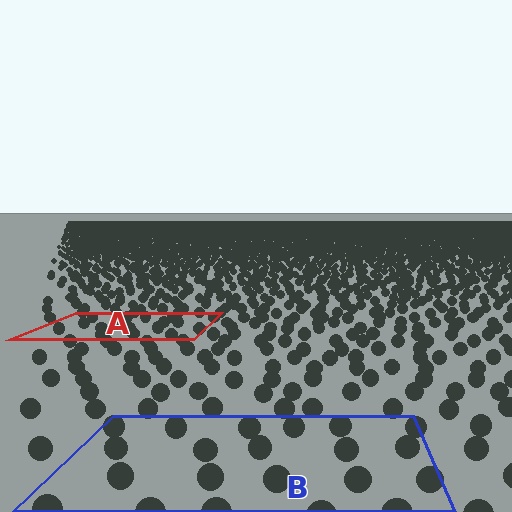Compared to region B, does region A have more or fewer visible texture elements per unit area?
Region A has more texture elements per unit area — they are packed more densely because it is farther away.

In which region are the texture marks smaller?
The texture marks are smaller in region A, because it is farther away.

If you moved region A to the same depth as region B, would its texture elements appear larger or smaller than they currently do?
They would appear larger. At a closer depth, the same texture elements are projected at a bigger on-screen size.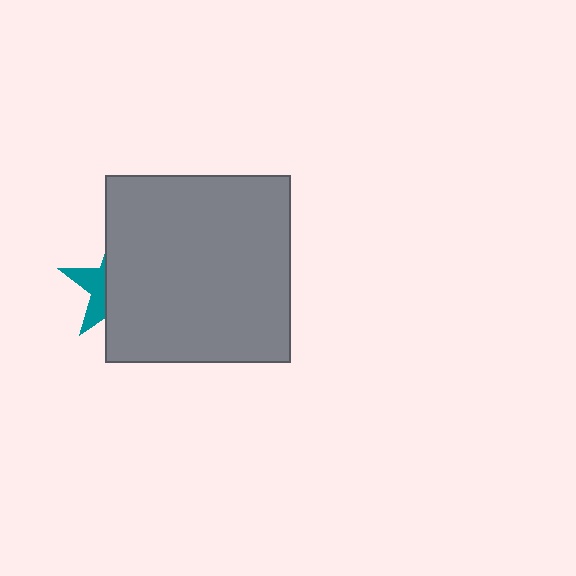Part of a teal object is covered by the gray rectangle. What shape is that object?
It is a star.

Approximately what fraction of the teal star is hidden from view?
Roughly 65% of the teal star is hidden behind the gray rectangle.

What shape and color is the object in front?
The object in front is a gray rectangle.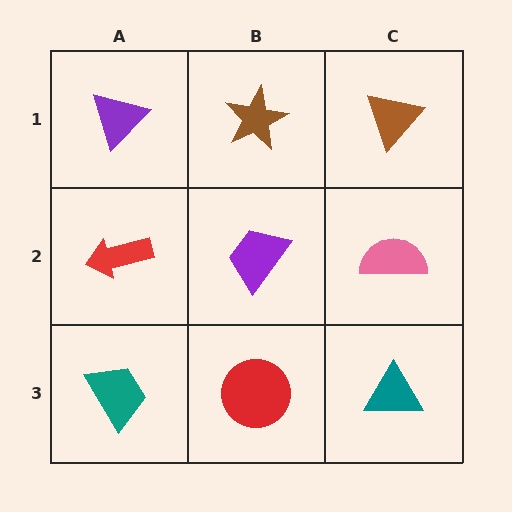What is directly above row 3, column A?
A red arrow.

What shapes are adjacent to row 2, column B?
A brown star (row 1, column B), a red circle (row 3, column B), a red arrow (row 2, column A), a pink semicircle (row 2, column C).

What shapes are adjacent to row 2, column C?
A brown triangle (row 1, column C), a teal triangle (row 3, column C), a purple trapezoid (row 2, column B).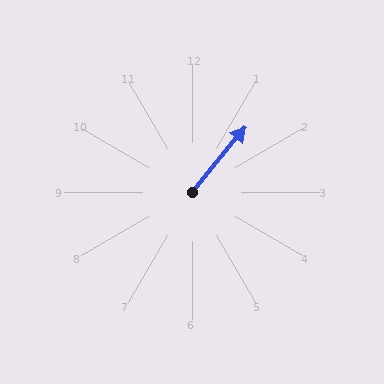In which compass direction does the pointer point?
Northeast.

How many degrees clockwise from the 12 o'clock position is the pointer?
Approximately 39 degrees.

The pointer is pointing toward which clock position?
Roughly 1 o'clock.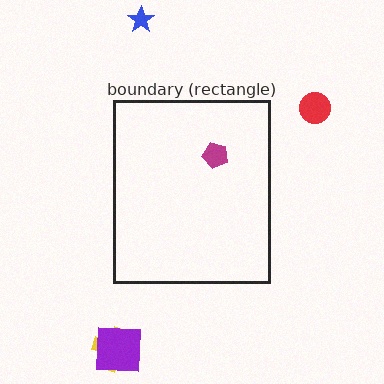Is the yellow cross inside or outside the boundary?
Outside.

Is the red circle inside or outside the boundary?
Outside.